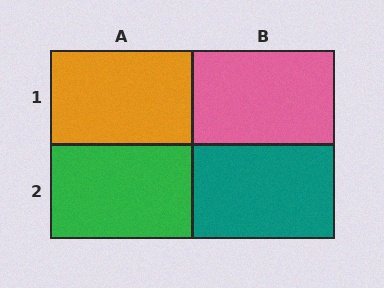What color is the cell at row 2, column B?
Teal.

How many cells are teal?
1 cell is teal.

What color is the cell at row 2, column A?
Green.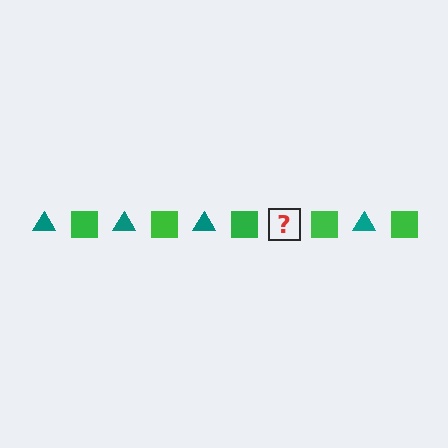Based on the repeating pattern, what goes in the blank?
The blank should be a teal triangle.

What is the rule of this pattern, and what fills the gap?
The rule is that the pattern alternates between teal triangle and green square. The gap should be filled with a teal triangle.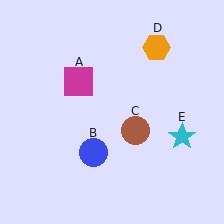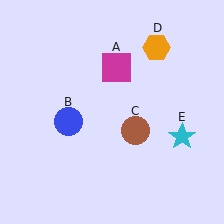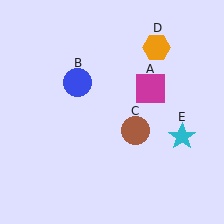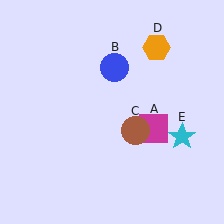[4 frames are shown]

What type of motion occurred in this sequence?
The magenta square (object A), blue circle (object B) rotated clockwise around the center of the scene.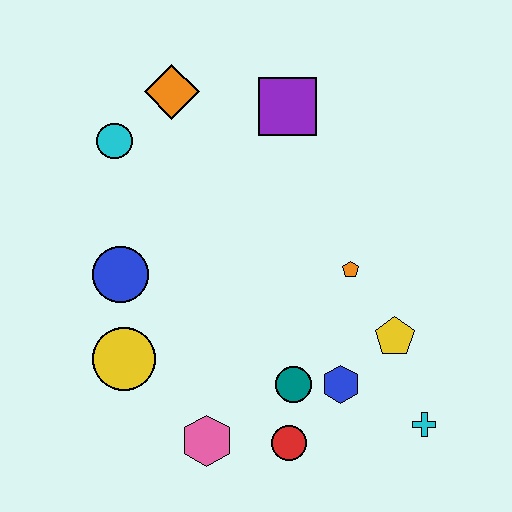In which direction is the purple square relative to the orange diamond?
The purple square is to the right of the orange diamond.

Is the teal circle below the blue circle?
Yes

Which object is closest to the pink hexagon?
The red circle is closest to the pink hexagon.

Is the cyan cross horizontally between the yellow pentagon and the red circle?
No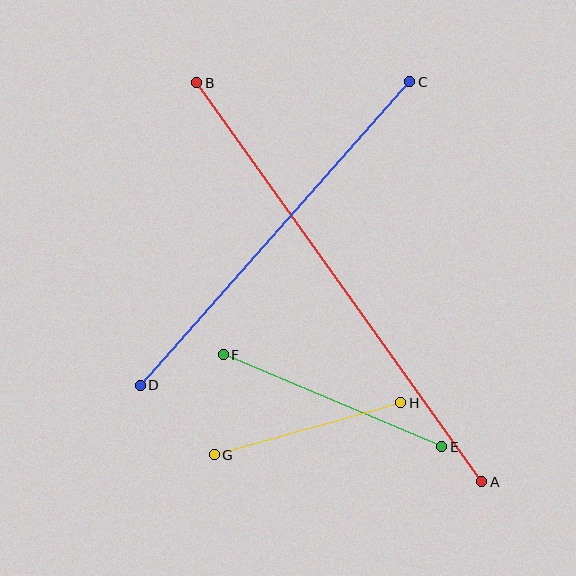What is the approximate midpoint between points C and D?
The midpoint is at approximately (275, 234) pixels.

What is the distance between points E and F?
The distance is approximately 237 pixels.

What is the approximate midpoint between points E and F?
The midpoint is at approximately (332, 401) pixels.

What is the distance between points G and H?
The distance is approximately 194 pixels.